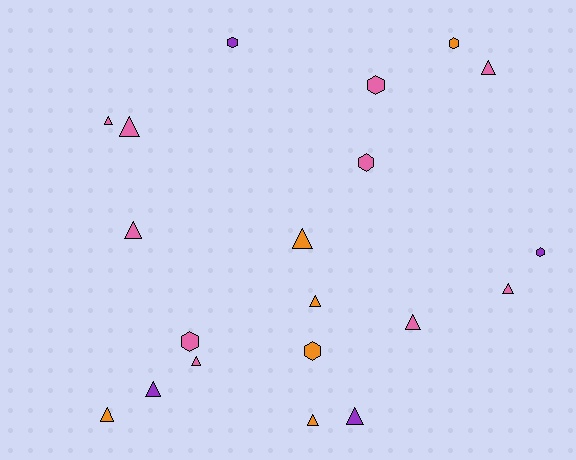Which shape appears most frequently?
Triangle, with 13 objects.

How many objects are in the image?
There are 20 objects.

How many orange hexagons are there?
There are 2 orange hexagons.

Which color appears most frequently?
Pink, with 10 objects.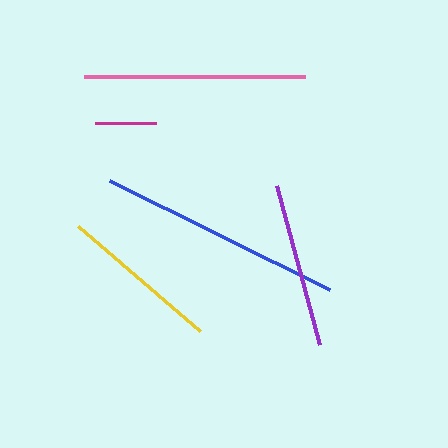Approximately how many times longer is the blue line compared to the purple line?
The blue line is approximately 1.5 times the length of the purple line.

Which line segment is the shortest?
The magenta line is the shortest at approximately 62 pixels.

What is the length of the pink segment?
The pink segment is approximately 221 pixels long.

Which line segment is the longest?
The blue line is the longest at approximately 246 pixels.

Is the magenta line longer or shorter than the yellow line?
The yellow line is longer than the magenta line.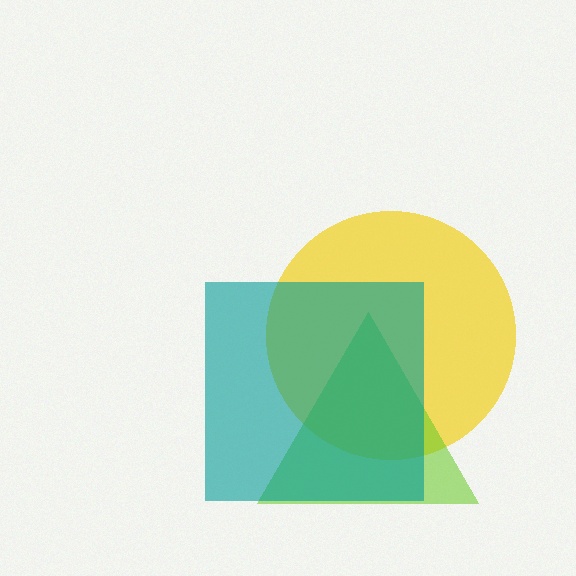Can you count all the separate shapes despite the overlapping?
Yes, there are 3 separate shapes.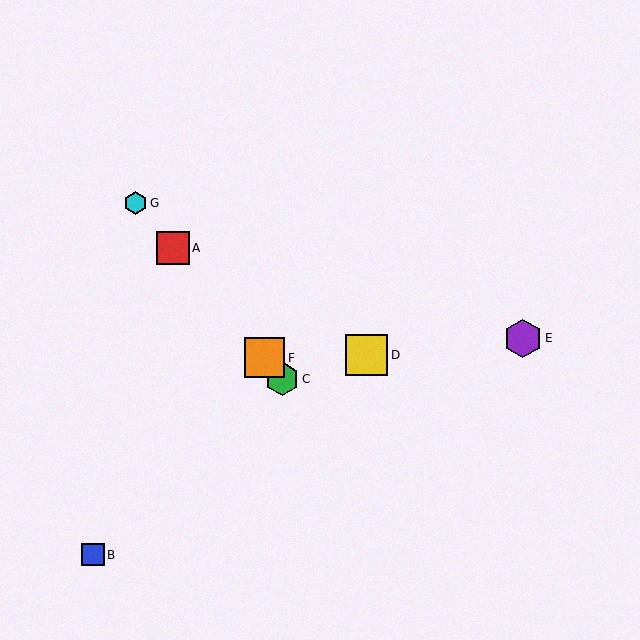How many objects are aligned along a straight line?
4 objects (A, C, F, G) are aligned along a straight line.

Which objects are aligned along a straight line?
Objects A, C, F, G are aligned along a straight line.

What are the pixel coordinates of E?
Object E is at (523, 338).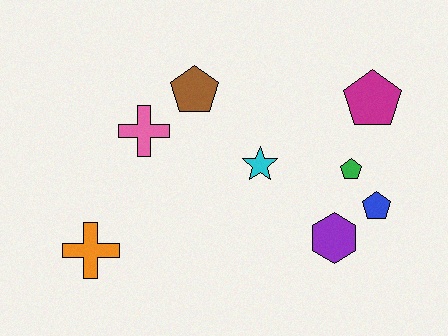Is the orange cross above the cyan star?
No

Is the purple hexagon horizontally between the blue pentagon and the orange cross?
Yes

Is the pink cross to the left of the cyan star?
Yes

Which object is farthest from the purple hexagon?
The orange cross is farthest from the purple hexagon.